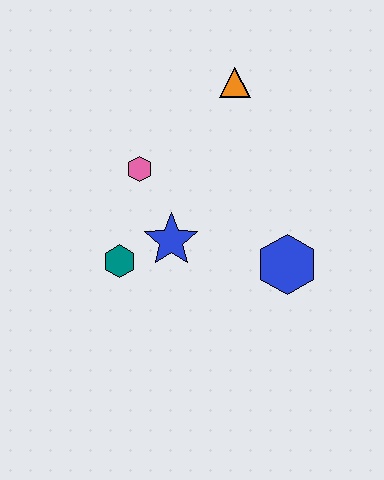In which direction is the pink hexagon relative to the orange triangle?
The pink hexagon is to the left of the orange triangle.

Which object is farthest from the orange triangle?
The teal hexagon is farthest from the orange triangle.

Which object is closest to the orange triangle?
The pink hexagon is closest to the orange triangle.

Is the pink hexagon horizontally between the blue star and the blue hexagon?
No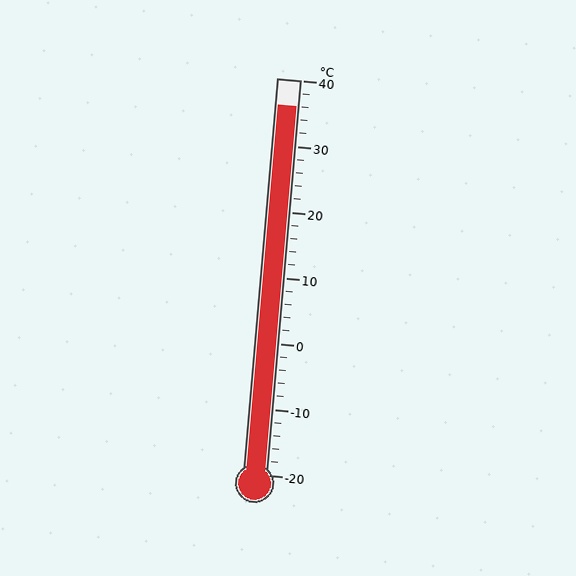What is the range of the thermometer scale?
The thermometer scale ranges from -20°C to 40°C.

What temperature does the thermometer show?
The thermometer shows approximately 36°C.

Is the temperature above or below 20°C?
The temperature is above 20°C.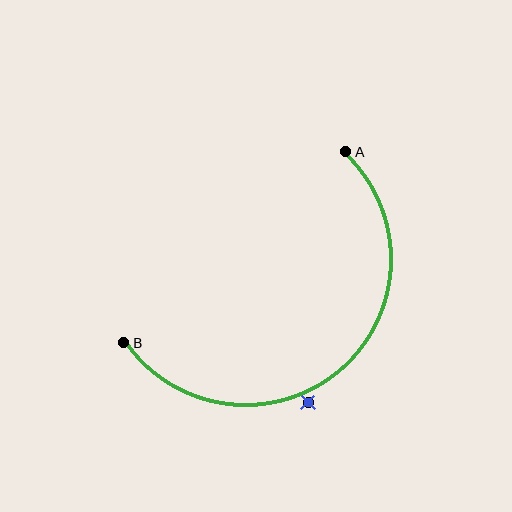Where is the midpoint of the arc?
The arc midpoint is the point on the curve farthest from the straight line joining A and B. It sits below and to the right of that line.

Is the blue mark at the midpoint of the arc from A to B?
No — the blue mark does not lie on the arc at all. It sits slightly outside the curve.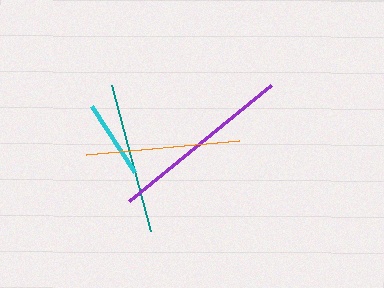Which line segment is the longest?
The purple line is the longest at approximately 184 pixels.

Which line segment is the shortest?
The cyan line is the shortest at approximately 79 pixels.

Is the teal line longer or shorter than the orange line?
The orange line is longer than the teal line.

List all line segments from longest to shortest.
From longest to shortest: purple, orange, teal, cyan.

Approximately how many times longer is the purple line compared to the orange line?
The purple line is approximately 1.2 times the length of the orange line.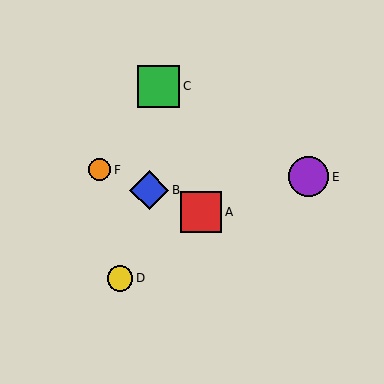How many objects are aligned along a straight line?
3 objects (A, B, F) are aligned along a straight line.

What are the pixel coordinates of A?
Object A is at (201, 212).